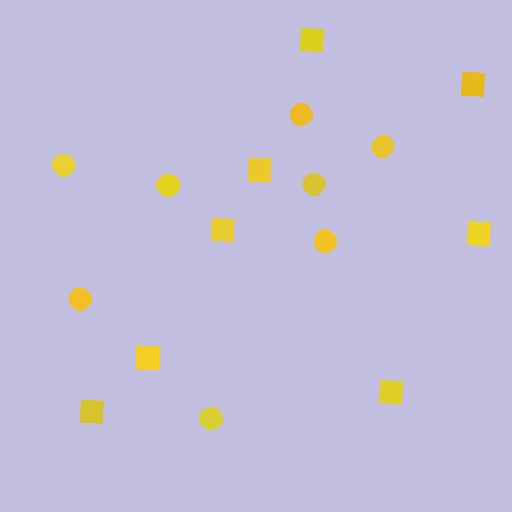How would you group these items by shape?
There are 2 groups: one group of squares (8) and one group of circles (8).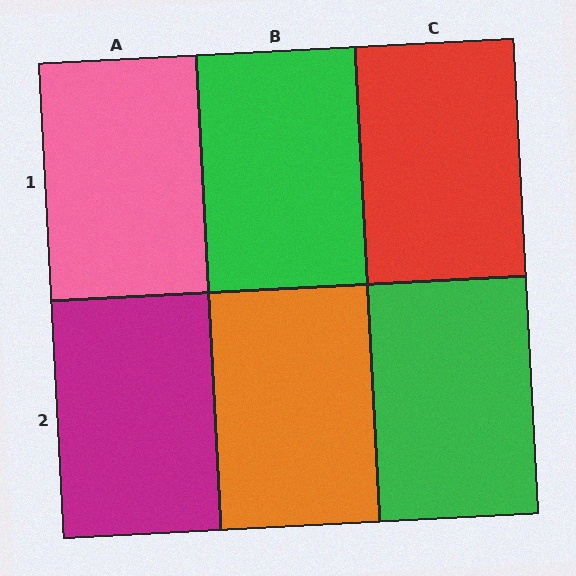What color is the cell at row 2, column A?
Magenta.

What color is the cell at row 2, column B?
Orange.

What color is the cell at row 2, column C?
Green.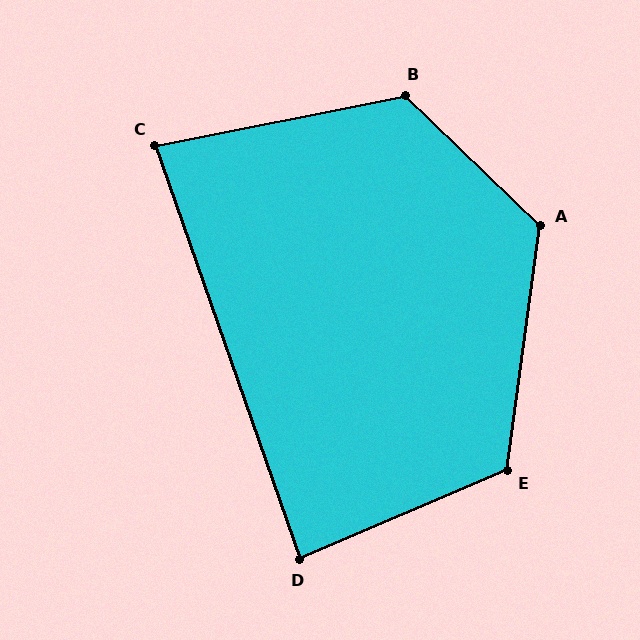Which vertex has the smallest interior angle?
C, at approximately 82 degrees.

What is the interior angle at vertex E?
Approximately 121 degrees (obtuse).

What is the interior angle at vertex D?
Approximately 86 degrees (approximately right).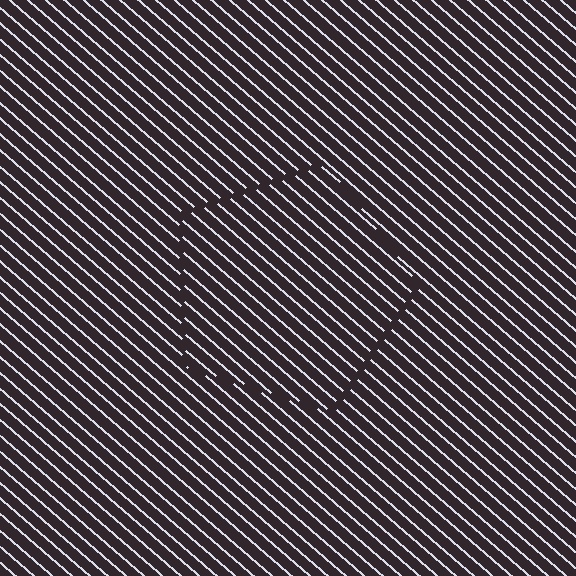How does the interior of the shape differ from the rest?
The interior of the shape contains the same grating, shifted by half a period — the contour is defined by the phase discontinuity where line-ends from the inner and outer gratings abut.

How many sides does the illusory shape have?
5 sides — the line-ends trace a pentagon.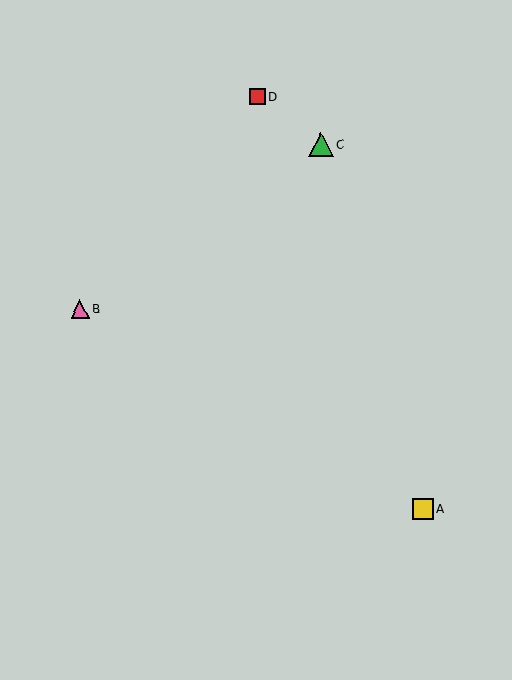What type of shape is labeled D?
Shape D is a red square.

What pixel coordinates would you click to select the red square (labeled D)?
Click at (257, 96) to select the red square D.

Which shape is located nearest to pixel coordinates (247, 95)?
The red square (labeled D) at (257, 96) is nearest to that location.